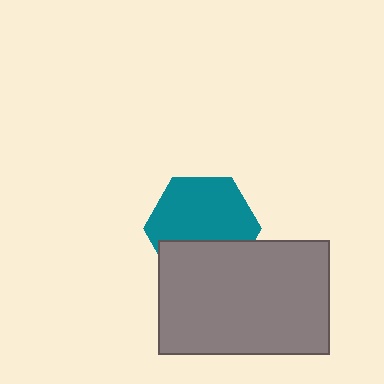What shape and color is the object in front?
The object in front is a gray rectangle.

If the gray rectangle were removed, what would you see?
You would see the complete teal hexagon.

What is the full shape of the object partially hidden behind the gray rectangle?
The partially hidden object is a teal hexagon.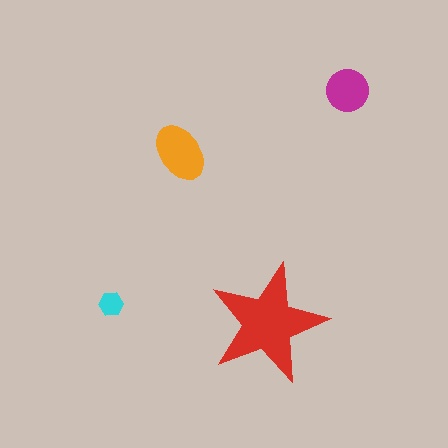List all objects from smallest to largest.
The cyan hexagon, the magenta circle, the orange ellipse, the red star.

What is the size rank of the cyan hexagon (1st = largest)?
4th.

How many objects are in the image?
There are 4 objects in the image.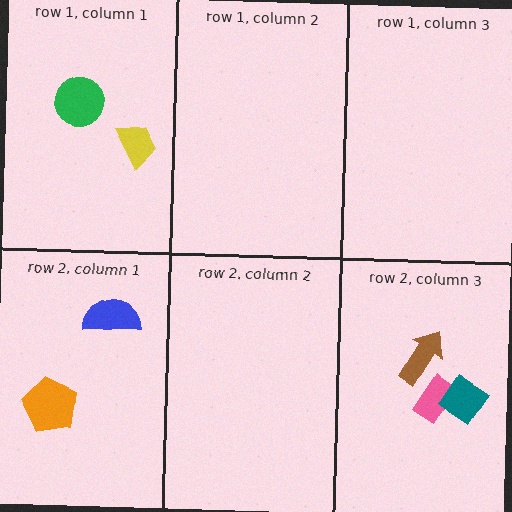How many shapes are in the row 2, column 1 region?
2.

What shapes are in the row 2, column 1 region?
The orange pentagon, the blue semicircle.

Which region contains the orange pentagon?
The row 2, column 1 region.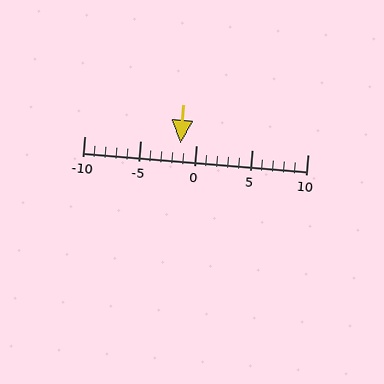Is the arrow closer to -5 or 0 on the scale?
The arrow is closer to 0.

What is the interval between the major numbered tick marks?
The major tick marks are spaced 5 units apart.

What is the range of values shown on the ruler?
The ruler shows values from -10 to 10.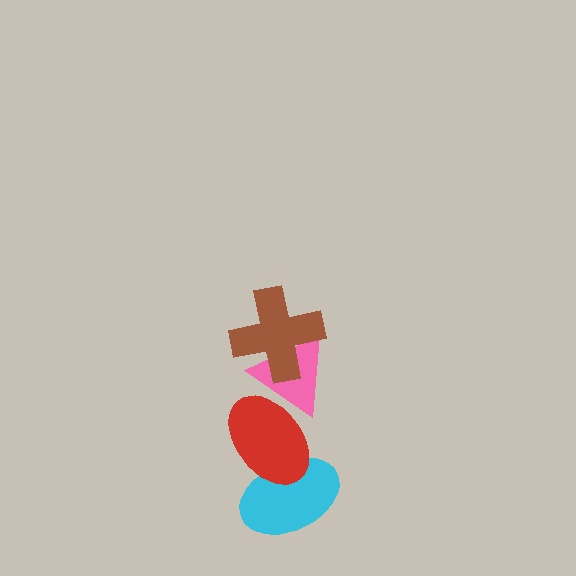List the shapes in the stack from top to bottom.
From top to bottom: the brown cross, the pink triangle, the red ellipse, the cyan ellipse.